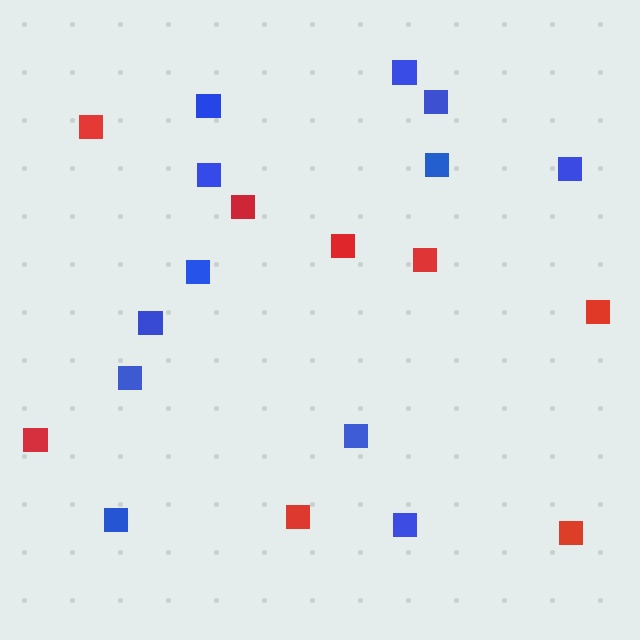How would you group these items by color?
There are 2 groups: one group of red squares (8) and one group of blue squares (12).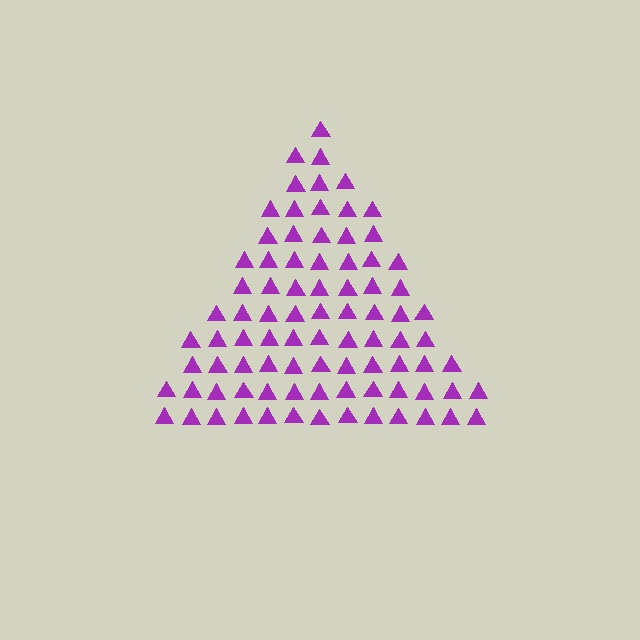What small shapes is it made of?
It is made of small triangles.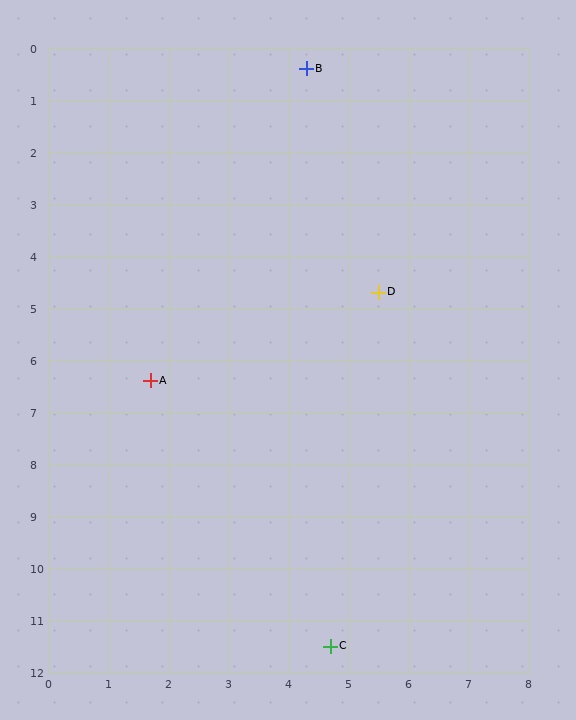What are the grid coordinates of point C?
Point C is at approximately (4.7, 11.5).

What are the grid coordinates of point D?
Point D is at approximately (5.5, 4.7).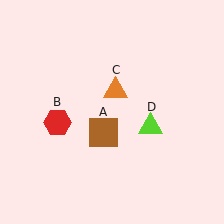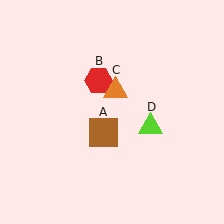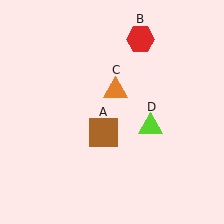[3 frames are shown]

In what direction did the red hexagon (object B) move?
The red hexagon (object B) moved up and to the right.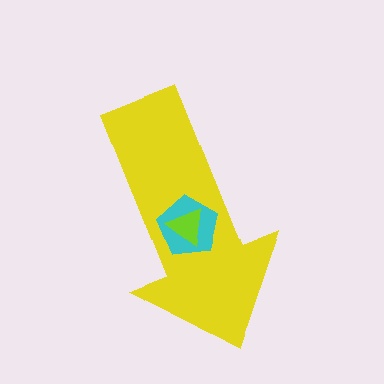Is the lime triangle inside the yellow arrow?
Yes.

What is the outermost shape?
The yellow arrow.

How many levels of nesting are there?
3.